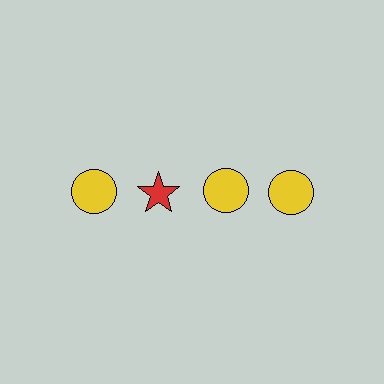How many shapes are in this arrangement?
There are 4 shapes arranged in a grid pattern.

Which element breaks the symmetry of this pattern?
The red star in the top row, second from left column breaks the symmetry. All other shapes are yellow circles.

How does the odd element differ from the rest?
It differs in both color (red instead of yellow) and shape (star instead of circle).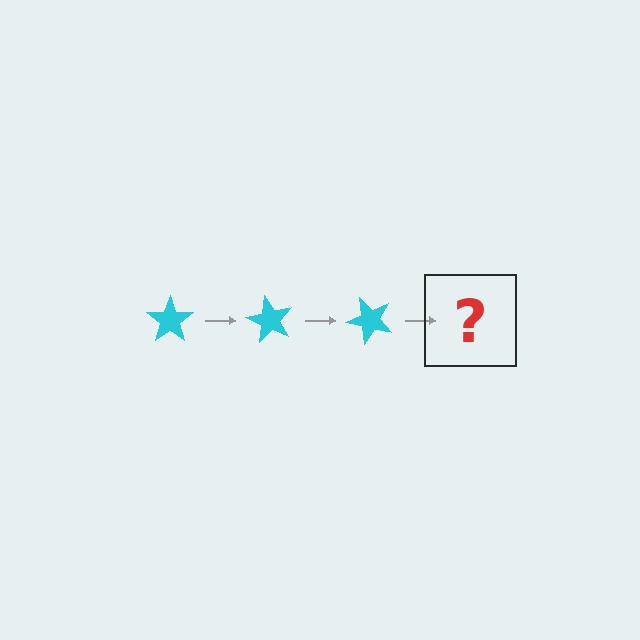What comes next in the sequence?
The next element should be a cyan star rotated 180 degrees.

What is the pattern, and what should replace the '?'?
The pattern is that the star rotates 60 degrees each step. The '?' should be a cyan star rotated 180 degrees.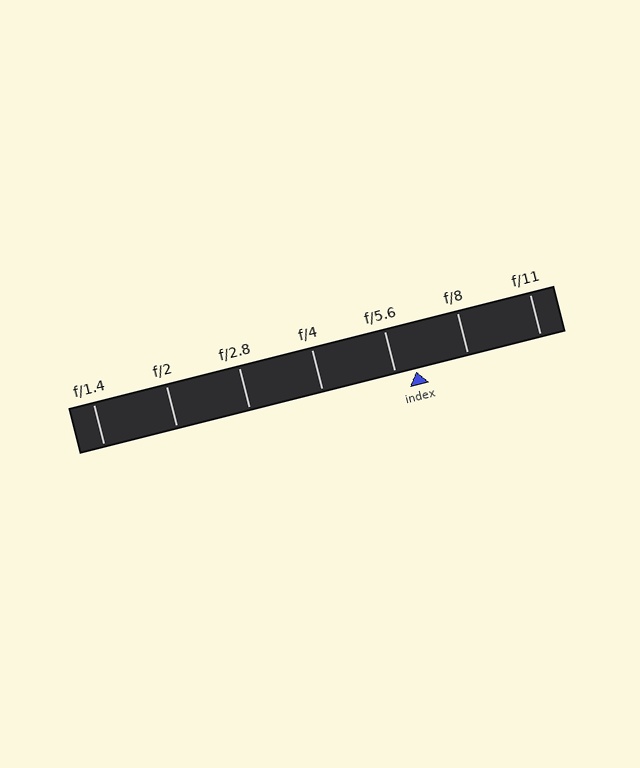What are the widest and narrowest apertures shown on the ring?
The widest aperture shown is f/1.4 and the narrowest is f/11.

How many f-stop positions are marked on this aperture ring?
There are 7 f-stop positions marked.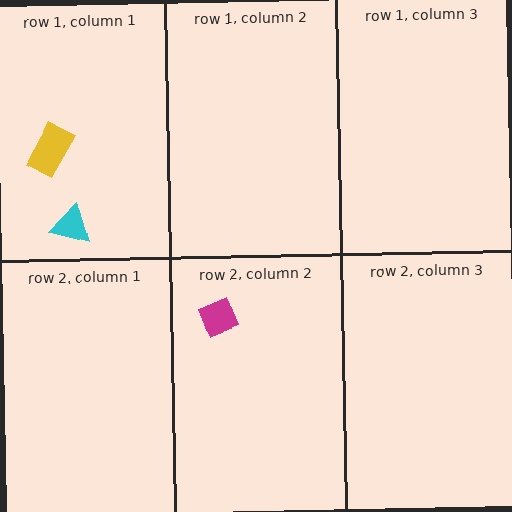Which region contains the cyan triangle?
The row 1, column 1 region.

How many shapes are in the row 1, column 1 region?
2.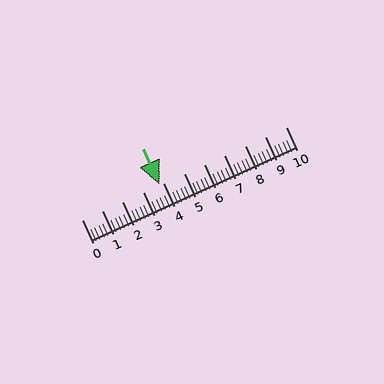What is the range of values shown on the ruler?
The ruler shows values from 0 to 10.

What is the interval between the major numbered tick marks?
The major tick marks are spaced 1 units apart.